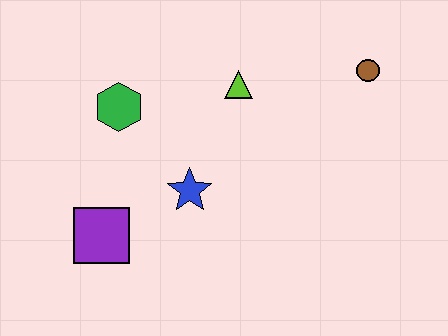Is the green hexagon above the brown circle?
No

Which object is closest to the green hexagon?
The blue star is closest to the green hexagon.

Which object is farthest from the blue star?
The brown circle is farthest from the blue star.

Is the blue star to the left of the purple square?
No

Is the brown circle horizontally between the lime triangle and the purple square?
No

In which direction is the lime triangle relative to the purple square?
The lime triangle is above the purple square.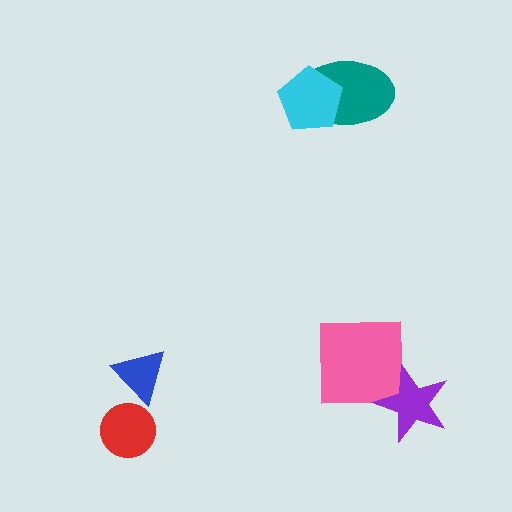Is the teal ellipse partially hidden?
Yes, it is partially covered by another shape.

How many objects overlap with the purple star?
1 object overlaps with the purple star.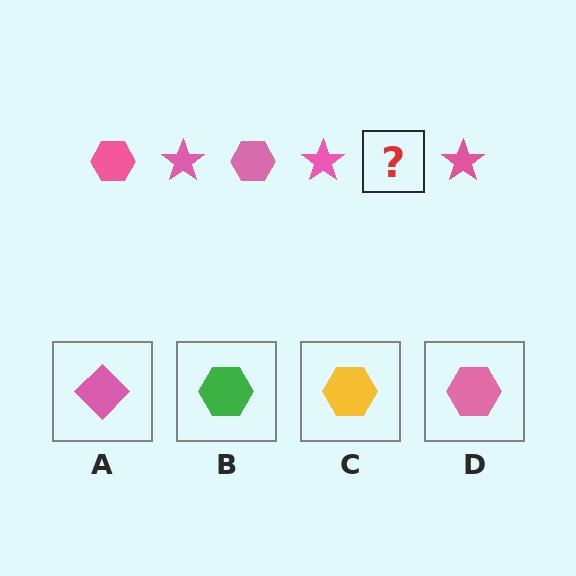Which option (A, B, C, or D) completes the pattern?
D.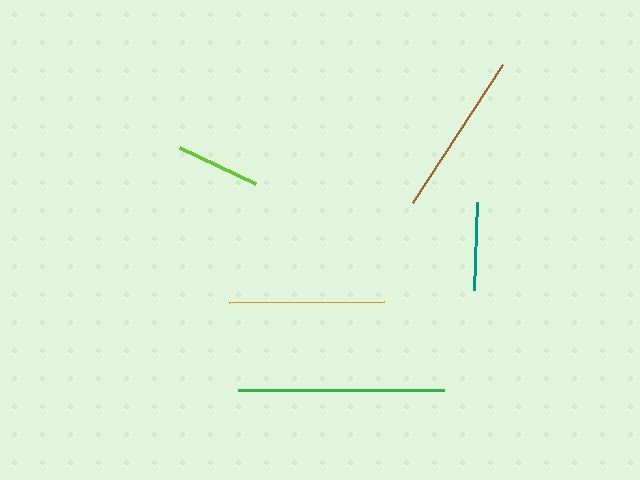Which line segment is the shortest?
The lime line is the shortest at approximately 84 pixels.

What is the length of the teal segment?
The teal segment is approximately 88 pixels long.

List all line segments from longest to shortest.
From longest to shortest: green, brown, orange, teal, lime.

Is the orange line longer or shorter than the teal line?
The orange line is longer than the teal line.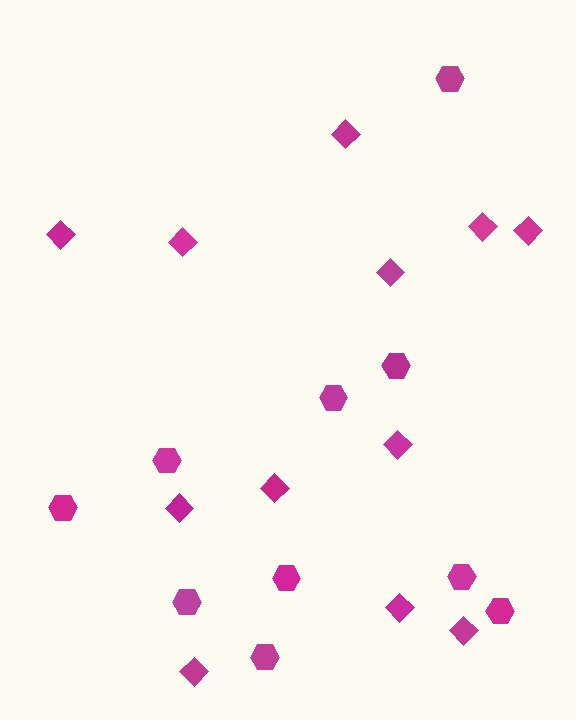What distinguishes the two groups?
There are 2 groups: one group of hexagons (10) and one group of diamonds (12).